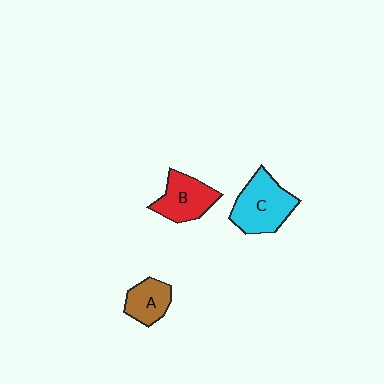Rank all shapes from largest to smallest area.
From largest to smallest: C (cyan), B (red), A (brown).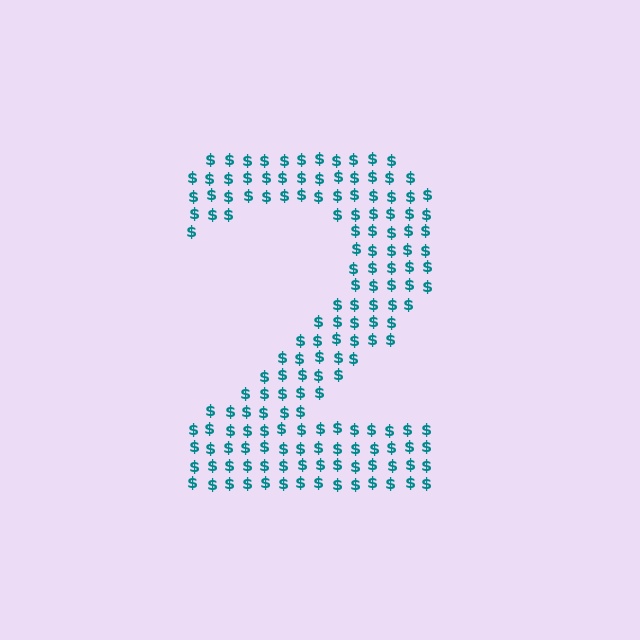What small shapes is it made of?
It is made of small dollar signs.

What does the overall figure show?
The overall figure shows the digit 2.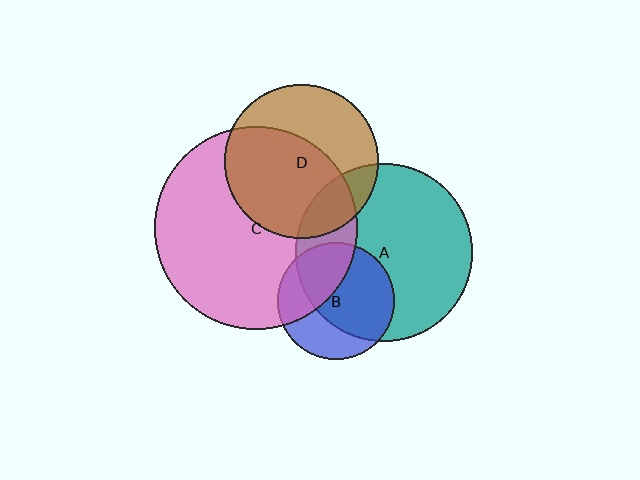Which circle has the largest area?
Circle C (pink).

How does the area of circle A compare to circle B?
Approximately 2.3 times.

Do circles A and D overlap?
Yes.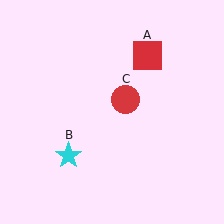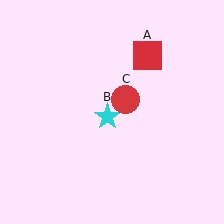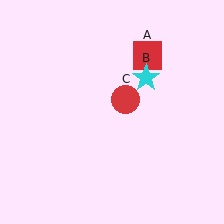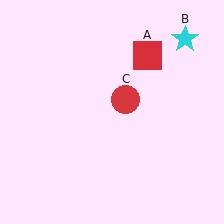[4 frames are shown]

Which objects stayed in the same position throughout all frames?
Red square (object A) and red circle (object C) remained stationary.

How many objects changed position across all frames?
1 object changed position: cyan star (object B).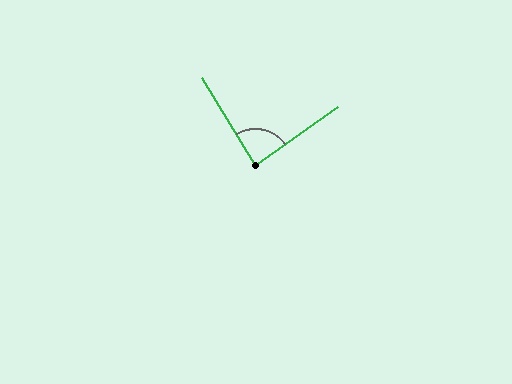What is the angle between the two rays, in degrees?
Approximately 86 degrees.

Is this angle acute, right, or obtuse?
It is approximately a right angle.